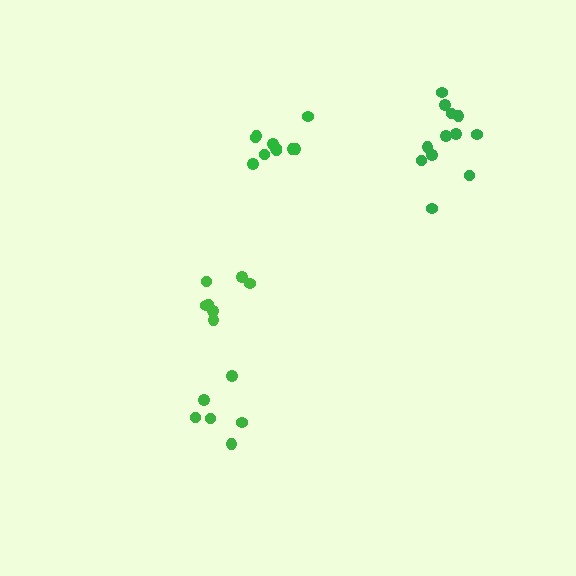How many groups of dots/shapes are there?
There are 4 groups.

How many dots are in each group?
Group 1: 7 dots, Group 2: 6 dots, Group 3: 12 dots, Group 4: 10 dots (35 total).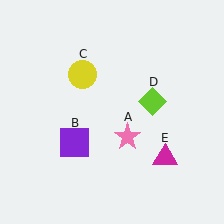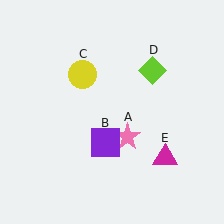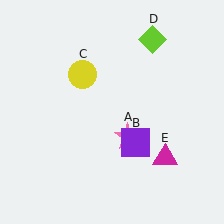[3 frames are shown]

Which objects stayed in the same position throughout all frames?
Pink star (object A) and yellow circle (object C) and magenta triangle (object E) remained stationary.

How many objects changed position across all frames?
2 objects changed position: purple square (object B), lime diamond (object D).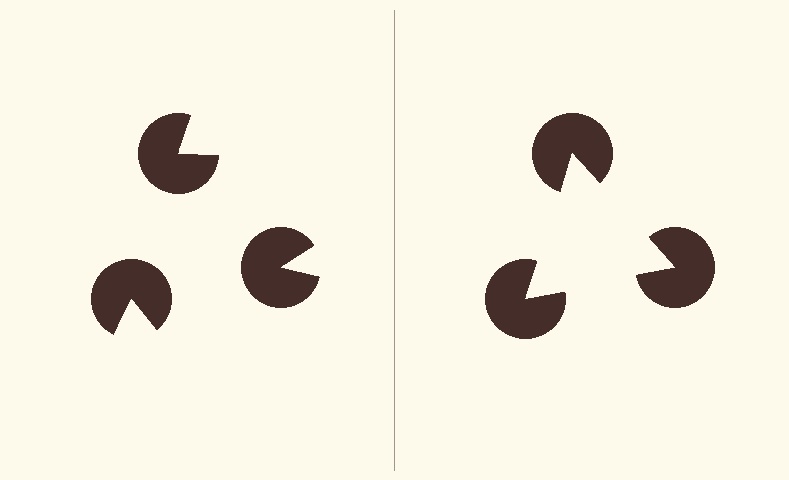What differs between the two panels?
The pac-man discs are positioned identically on both sides; only the wedge orientations differ. On the right they align to a triangle; on the left they are misaligned.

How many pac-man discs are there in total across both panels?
6 — 3 on each side.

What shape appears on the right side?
An illusory triangle.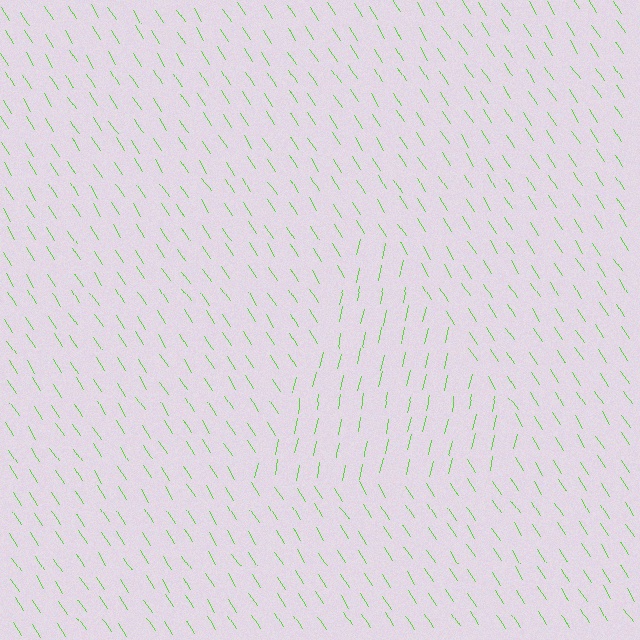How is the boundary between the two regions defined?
The boundary is defined purely by a change in line orientation (approximately 45 degrees difference). All lines are the same color and thickness.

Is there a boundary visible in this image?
Yes, there is a texture boundary formed by a change in line orientation.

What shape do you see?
I see a triangle.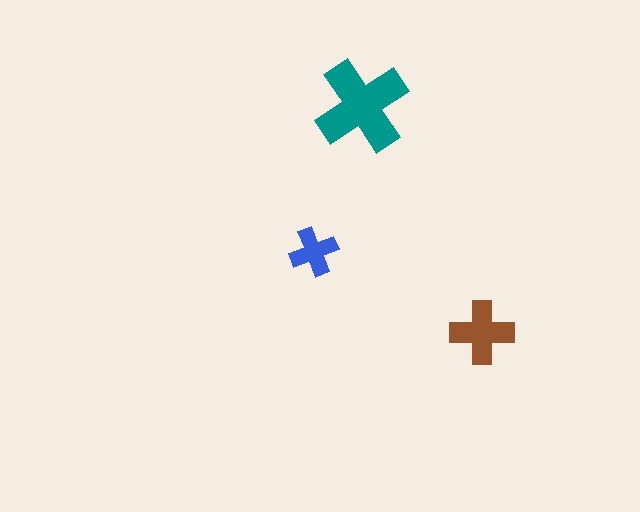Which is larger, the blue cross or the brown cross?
The brown one.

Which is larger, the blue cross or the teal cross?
The teal one.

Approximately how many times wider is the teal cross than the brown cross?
About 1.5 times wider.